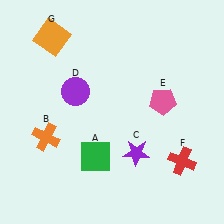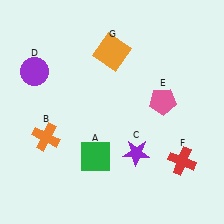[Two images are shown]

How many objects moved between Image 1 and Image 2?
2 objects moved between the two images.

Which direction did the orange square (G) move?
The orange square (G) moved right.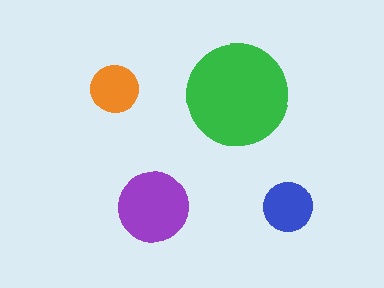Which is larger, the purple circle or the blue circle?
The purple one.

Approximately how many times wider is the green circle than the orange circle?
About 2 times wider.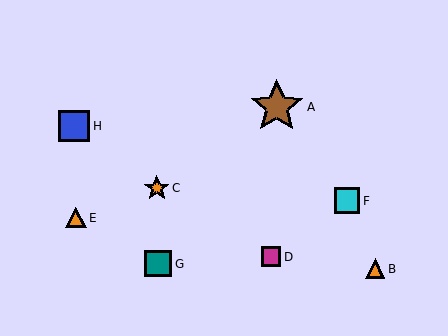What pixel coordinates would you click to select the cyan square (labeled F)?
Click at (347, 201) to select the cyan square F.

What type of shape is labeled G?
Shape G is a teal square.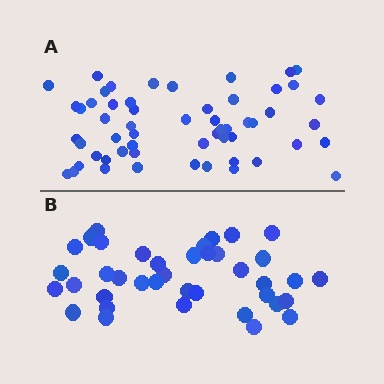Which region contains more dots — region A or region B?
Region A (the top region) has more dots.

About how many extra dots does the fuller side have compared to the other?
Region A has approximately 15 more dots than region B.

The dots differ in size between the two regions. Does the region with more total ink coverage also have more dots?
No. Region B has more total ink coverage because its dots are larger, but region A actually contains more individual dots. Total area can be misleading — the number of items is what matters here.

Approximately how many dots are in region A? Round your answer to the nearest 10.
About 60 dots. (The exact count is 56, which rounds to 60.)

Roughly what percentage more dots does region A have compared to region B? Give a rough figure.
About 45% more.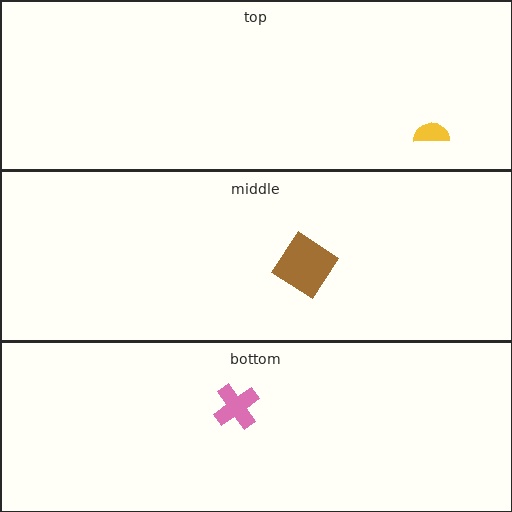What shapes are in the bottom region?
The pink cross.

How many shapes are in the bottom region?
1.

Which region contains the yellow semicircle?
The top region.